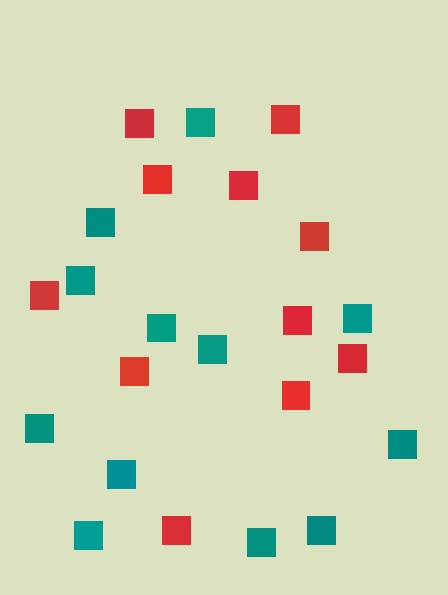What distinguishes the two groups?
There are 2 groups: one group of teal squares (12) and one group of red squares (11).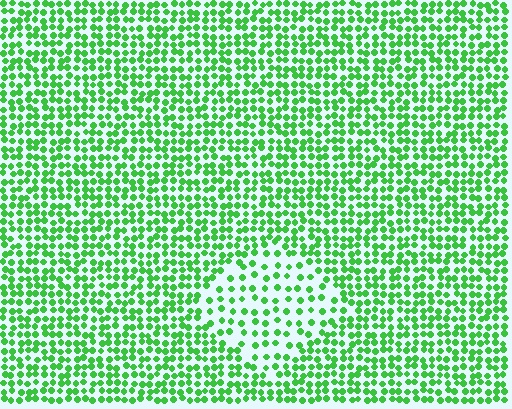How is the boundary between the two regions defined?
The boundary is defined by a change in element density (approximately 2.0x ratio). All elements are the same color, size, and shape.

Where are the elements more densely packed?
The elements are more densely packed outside the diamond boundary.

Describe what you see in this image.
The image contains small green elements arranged at two different densities. A diamond-shaped region is visible where the elements are less densely packed than the surrounding area.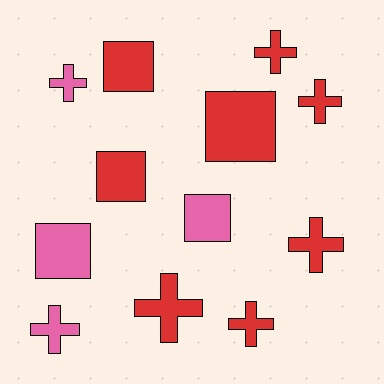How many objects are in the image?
There are 12 objects.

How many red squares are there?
There are 3 red squares.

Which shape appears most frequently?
Cross, with 7 objects.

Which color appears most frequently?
Red, with 8 objects.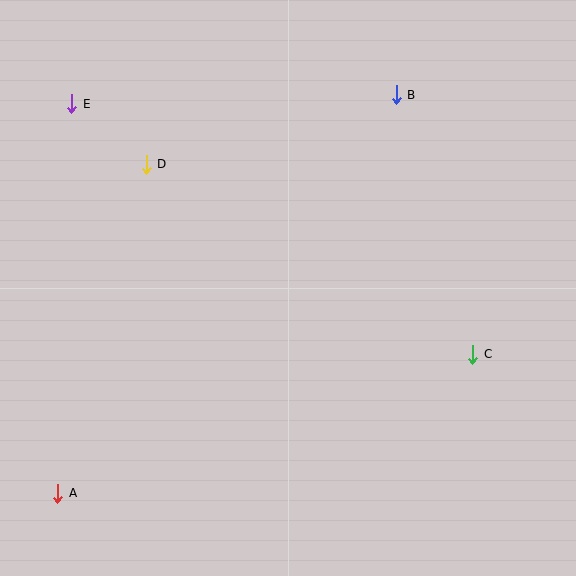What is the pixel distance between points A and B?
The distance between A and B is 523 pixels.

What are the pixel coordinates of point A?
Point A is at (58, 493).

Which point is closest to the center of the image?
Point D at (146, 164) is closest to the center.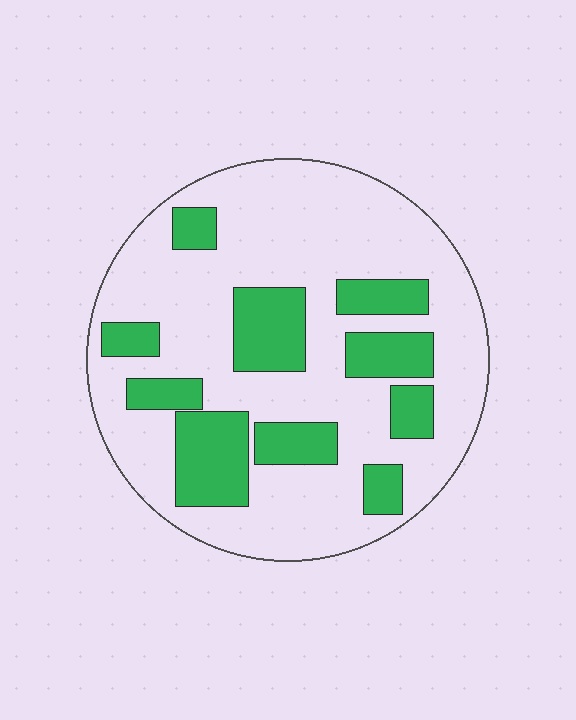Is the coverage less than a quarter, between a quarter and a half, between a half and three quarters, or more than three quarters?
Between a quarter and a half.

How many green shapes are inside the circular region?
10.